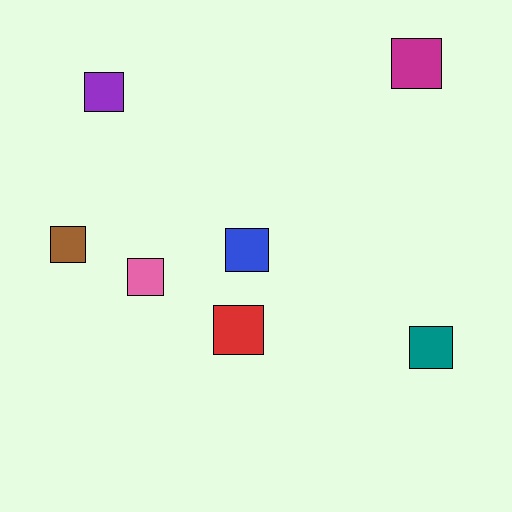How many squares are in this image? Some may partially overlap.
There are 7 squares.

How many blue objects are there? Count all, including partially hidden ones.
There is 1 blue object.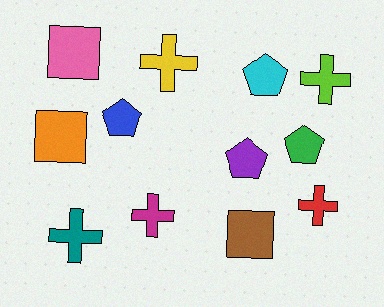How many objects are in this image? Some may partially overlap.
There are 12 objects.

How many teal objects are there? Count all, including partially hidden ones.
There is 1 teal object.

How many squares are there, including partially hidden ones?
There are 3 squares.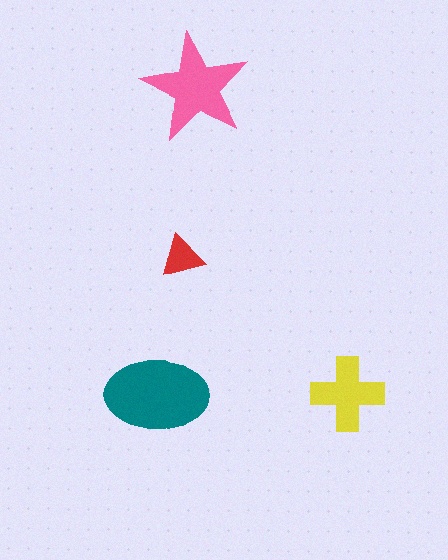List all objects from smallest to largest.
The red triangle, the yellow cross, the pink star, the teal ellipse.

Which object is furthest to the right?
The yellow cross is rightmost.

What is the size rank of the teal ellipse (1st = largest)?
1st.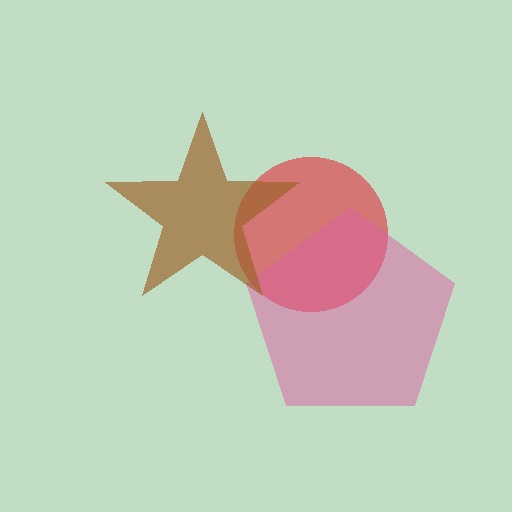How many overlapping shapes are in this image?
There are 3 overlapping shapes in the image.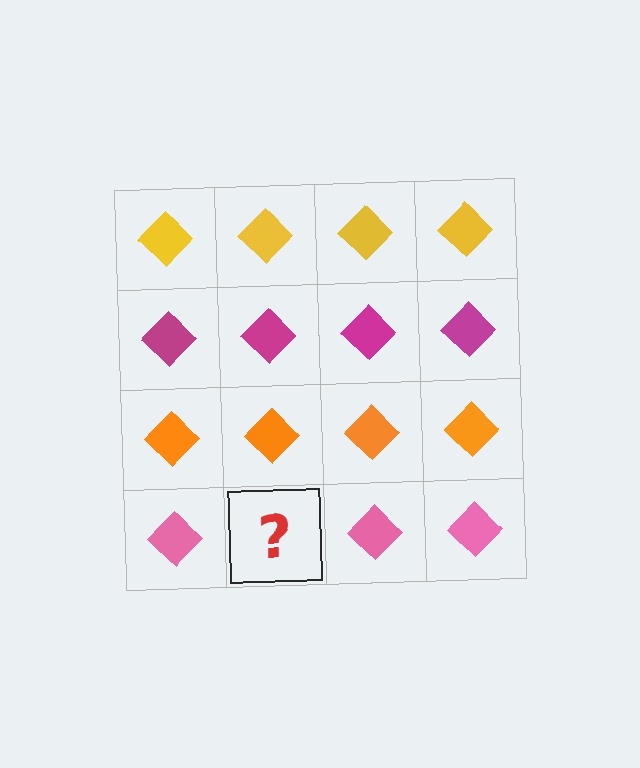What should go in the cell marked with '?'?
The missing cell should contain a pink diamond.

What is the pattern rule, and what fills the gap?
The rule is that each row has a consistent color. The gap should be filled with a pink diamond.